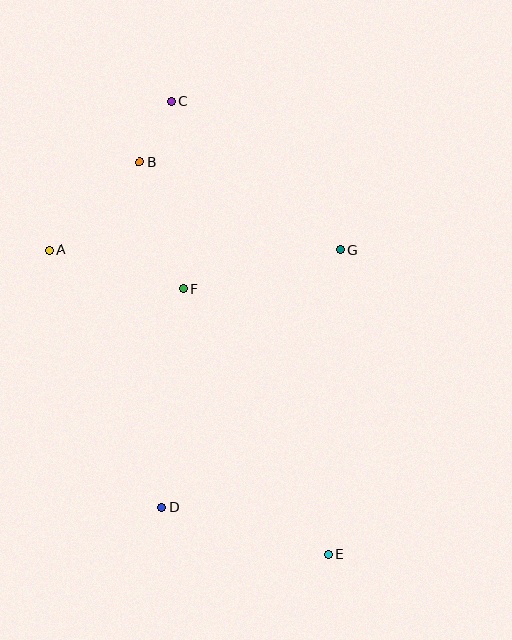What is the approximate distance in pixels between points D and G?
The distance between D and G is approximately 313 pixels.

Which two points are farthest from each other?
Points C and E are farthest from each other.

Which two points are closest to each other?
Points B and C are closest to each other.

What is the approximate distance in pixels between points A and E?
The distance between A and E is approximately 413 pixels.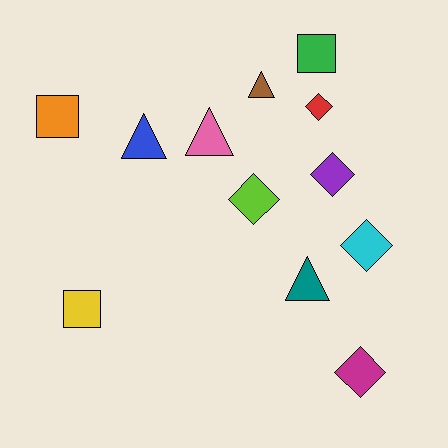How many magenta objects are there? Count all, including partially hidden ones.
There is 1 magenta object.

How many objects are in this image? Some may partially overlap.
There are 12 objects.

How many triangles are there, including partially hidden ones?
There are 4 triangles.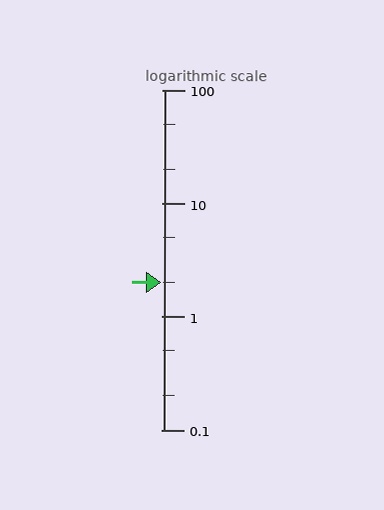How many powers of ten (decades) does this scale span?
The scale spans 3 decades, from 0.1 to 100.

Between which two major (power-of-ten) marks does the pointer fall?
The pointer is between 1 and 10.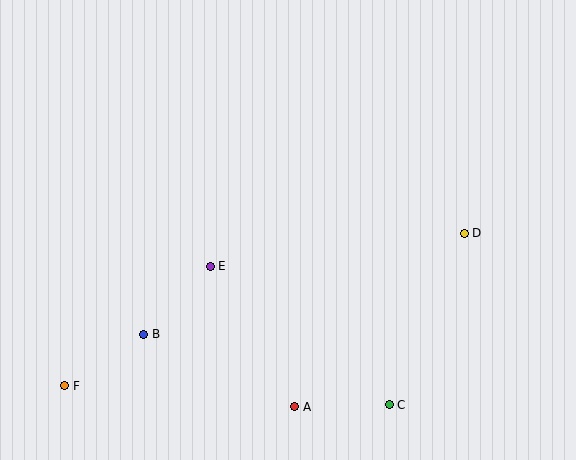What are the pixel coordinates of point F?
Point F is at (65, 386).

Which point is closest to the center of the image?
Point E at (210, 266) is closest to the center.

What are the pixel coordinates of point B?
Point B is at (144, 334).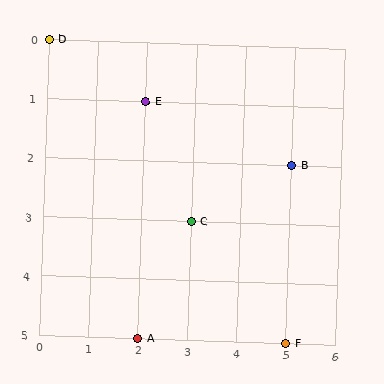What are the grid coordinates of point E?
Point E is at grid coordinates (2, 1).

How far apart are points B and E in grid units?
Points B and E are 3 columns and 1 row apart (about 3.2 grid units diagonally).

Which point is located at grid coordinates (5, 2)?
Point B is at (5, 2).